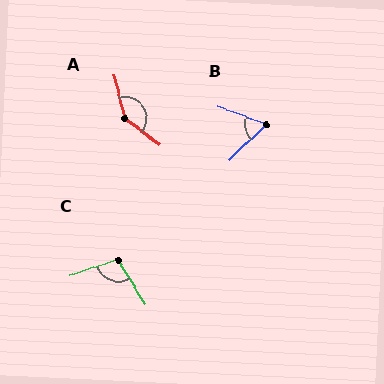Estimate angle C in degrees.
Approximately 104 degrees.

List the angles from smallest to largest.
B (64°), C (104°), A (142°).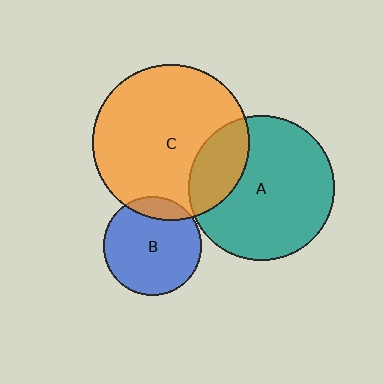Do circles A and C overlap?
Yes.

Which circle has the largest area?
Circle C (orange).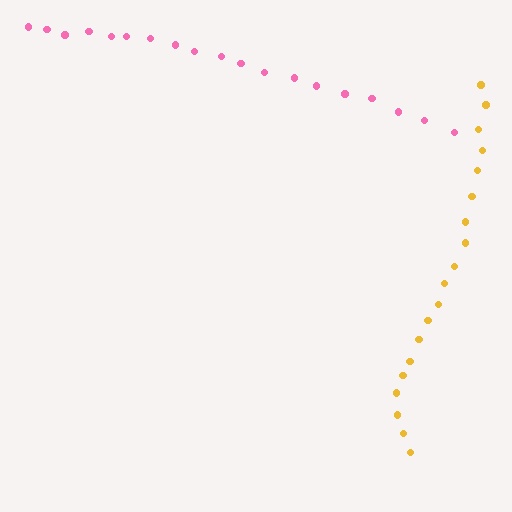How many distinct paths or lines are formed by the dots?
There are 2 distinct paths.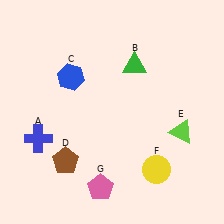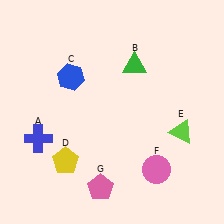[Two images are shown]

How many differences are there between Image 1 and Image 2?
There are 2 differences between the two images.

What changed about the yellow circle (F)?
In Image 1, F is yellow. In Image 2, it changed to pink.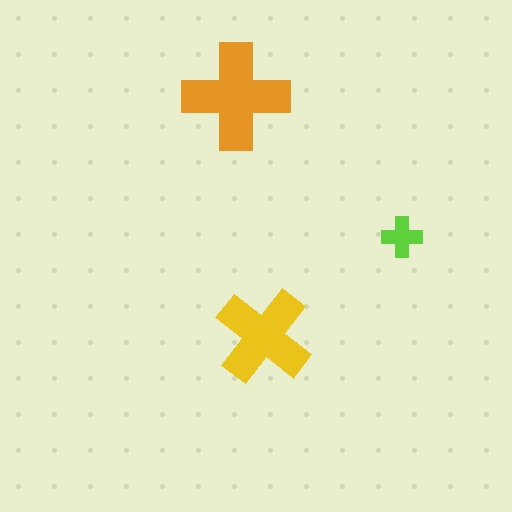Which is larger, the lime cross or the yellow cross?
The yellow one.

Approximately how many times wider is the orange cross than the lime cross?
About 2.5 times wider.